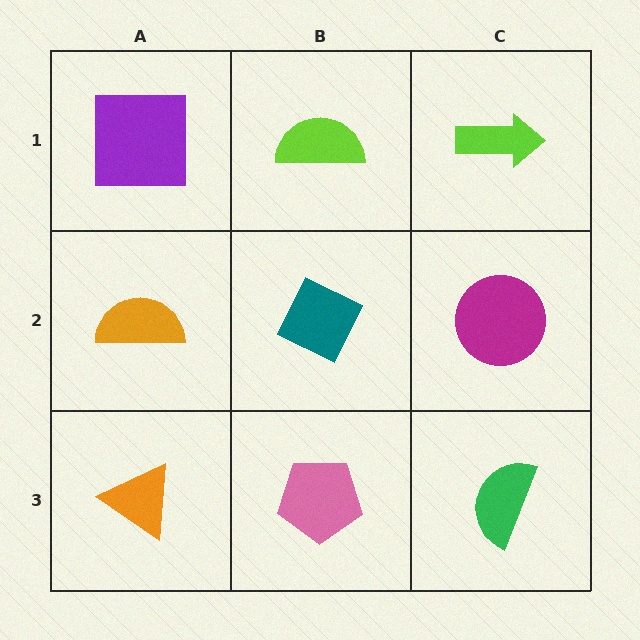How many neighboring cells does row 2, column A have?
3.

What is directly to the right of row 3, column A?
A pink pentagon.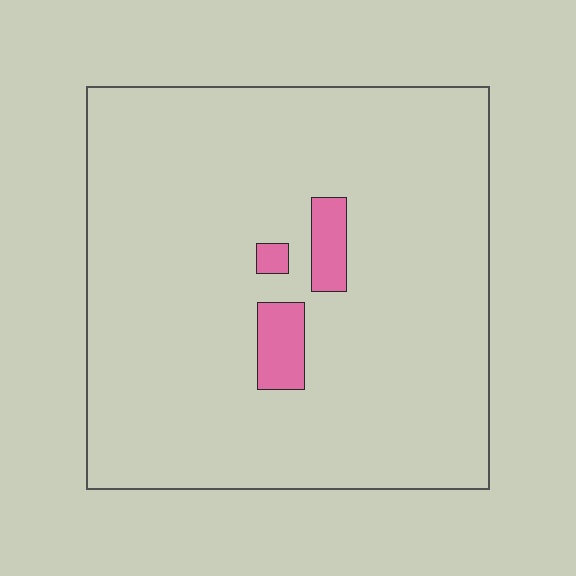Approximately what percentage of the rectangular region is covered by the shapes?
Approximately 5%.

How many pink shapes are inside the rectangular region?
3.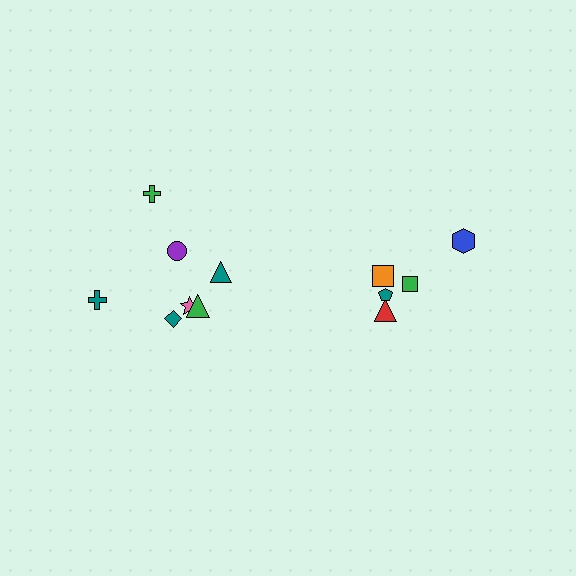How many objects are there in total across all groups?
There are 12 objects.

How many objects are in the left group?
There are 7 objects.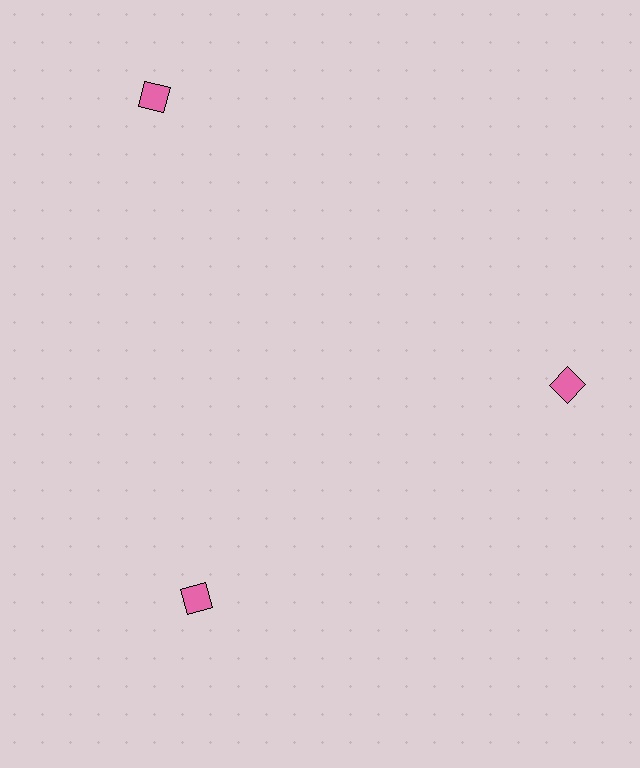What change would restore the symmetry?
The symmetry would be restored by moving it inward, back onto the ring so that all 3 diamonds sit at equal angles and equal distance from the center.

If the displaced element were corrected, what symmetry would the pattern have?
It would have 3-fold rotational symmetry — the pattern would map onto itself every 120 degrees.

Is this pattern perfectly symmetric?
No. The 3 pink diamonds are arranged in a ring, but one element near the 11 o'clock position is pushed outward from the center, breaking the 3-fold rotational symmetry.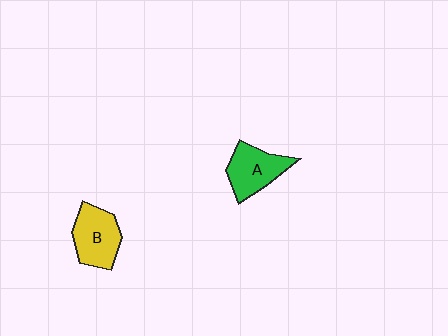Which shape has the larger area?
Shape B (yellow).